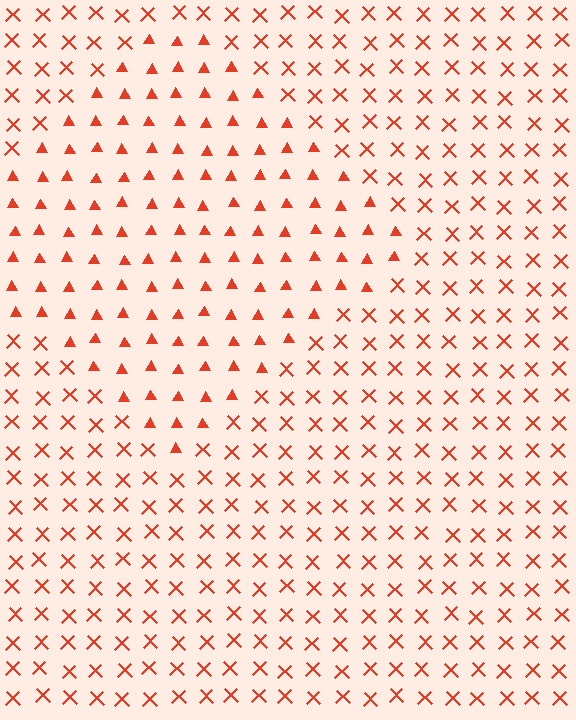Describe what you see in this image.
The image is filled with small red elements arranged in a uniform grid. A diamond-shaped region contains triangles, while the surrounding area contains X marks. The boundary is defined purely by the change in element shape.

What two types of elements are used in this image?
The image uses triangles inside the diamond region and X marks outside it.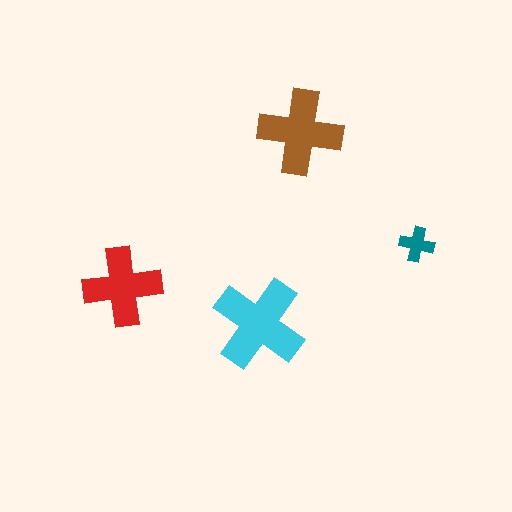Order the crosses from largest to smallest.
the cyan one, the brown one, the red one, the teal one.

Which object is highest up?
The brown cross is topmost.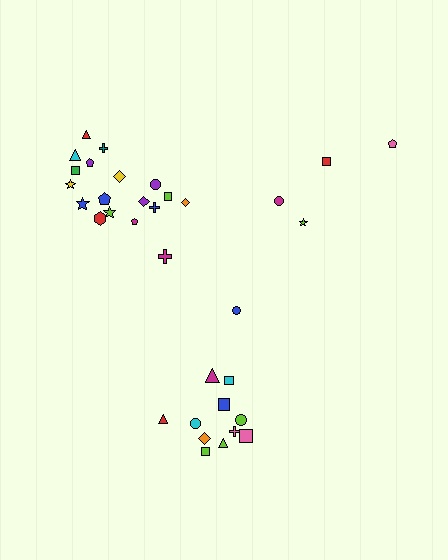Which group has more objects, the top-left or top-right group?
The top-left group.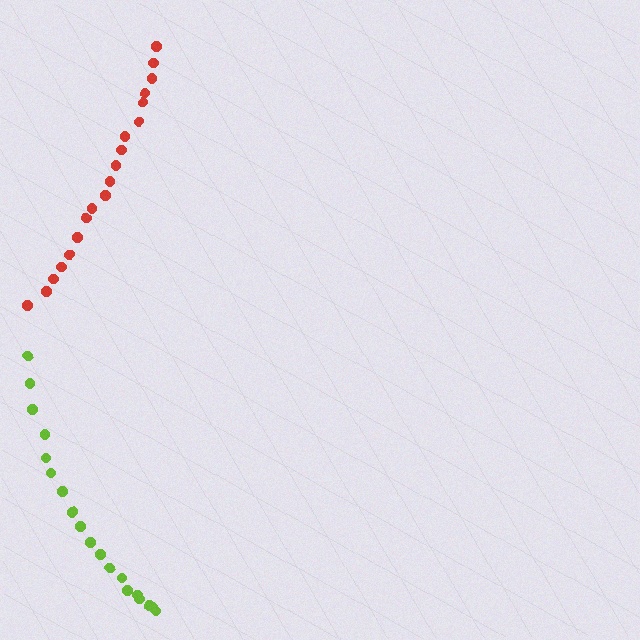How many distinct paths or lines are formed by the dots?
There are 2 distinct paths.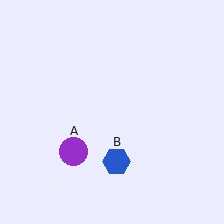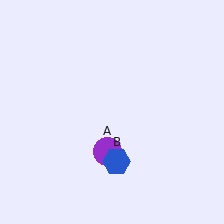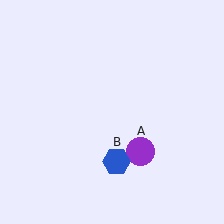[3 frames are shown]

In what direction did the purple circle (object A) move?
The purple circle (object A) moved right.